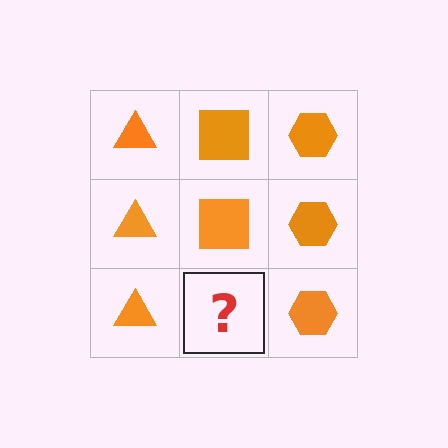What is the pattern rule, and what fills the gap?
The rule is that each column has a consistent shape. The gap should be filled with an orange square.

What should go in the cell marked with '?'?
The missing cell should contain an orange square.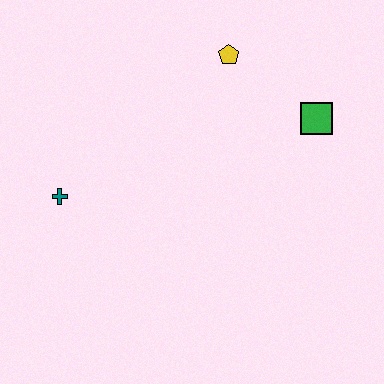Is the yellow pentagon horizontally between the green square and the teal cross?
Yes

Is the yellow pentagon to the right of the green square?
No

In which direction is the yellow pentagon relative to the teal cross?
The yellow pentagon is to the right of the teal cross.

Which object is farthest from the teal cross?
The green square is farthest from the teal cross.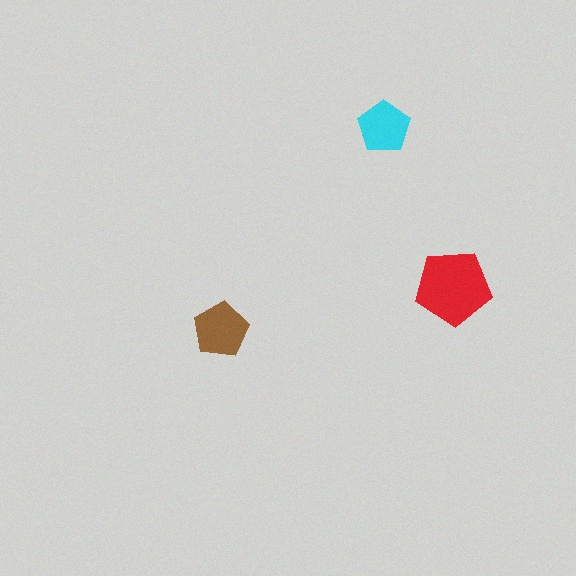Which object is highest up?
The cyan pentagon is topmost.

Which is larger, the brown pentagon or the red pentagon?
The red one.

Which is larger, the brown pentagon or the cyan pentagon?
The brown one.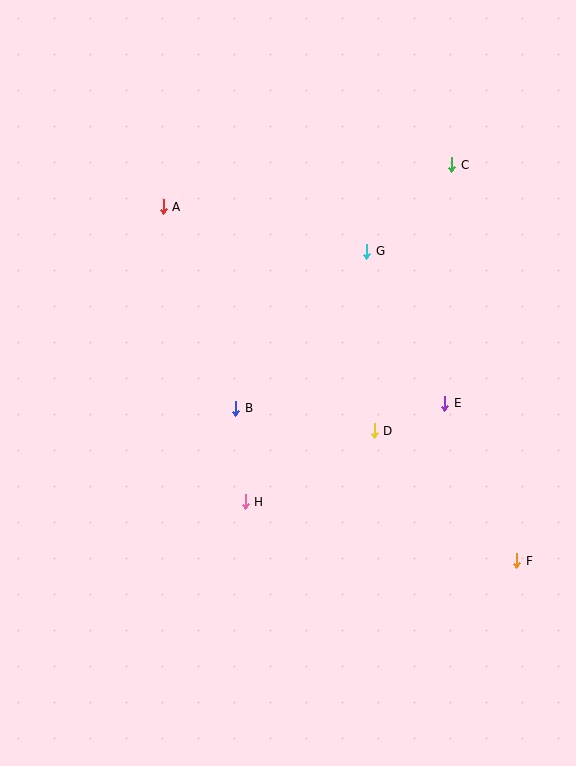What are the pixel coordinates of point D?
Point D is at (374, 431).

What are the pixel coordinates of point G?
Point G is at (367, 251).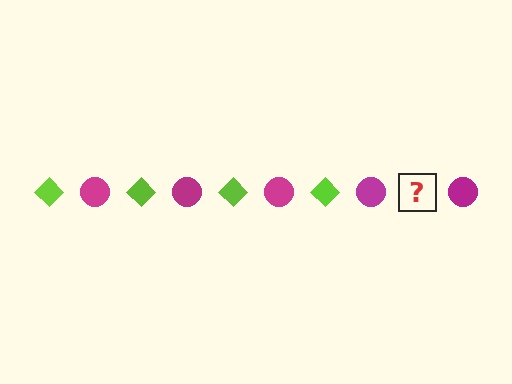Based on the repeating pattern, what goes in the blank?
The blank should be a lime diamond.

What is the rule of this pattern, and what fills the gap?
The rule is that the pattern alternates between lime diamond and magenta circle. The gap should be filled with a lime diamond.